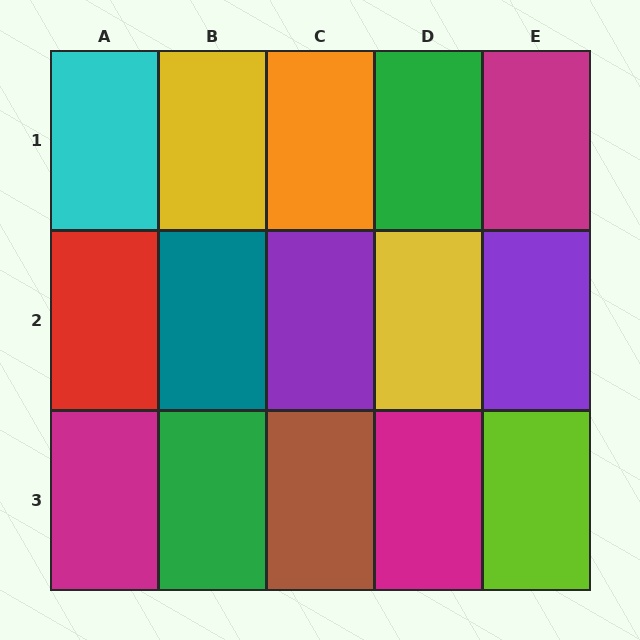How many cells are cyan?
1 cell is cyan.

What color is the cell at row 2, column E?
Purple.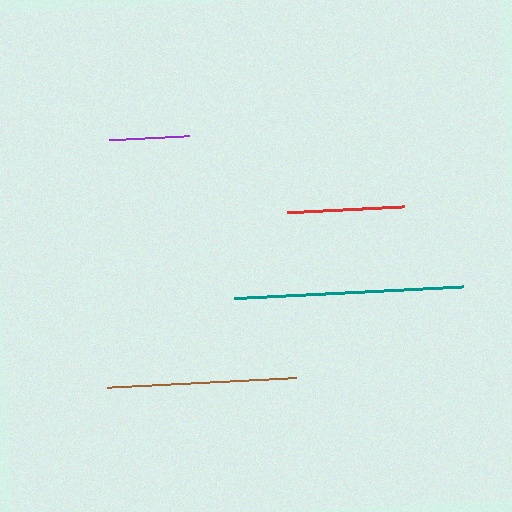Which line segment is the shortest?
The purple line is the shortest at approximately 80 pixels.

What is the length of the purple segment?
The purple segment is approximately 80 pixels long.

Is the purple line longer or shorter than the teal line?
The teal line is longer than the purple line.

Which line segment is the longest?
The teal line is the longest at approximately 229 pixels.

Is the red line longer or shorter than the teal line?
The teal line is longer than the red line.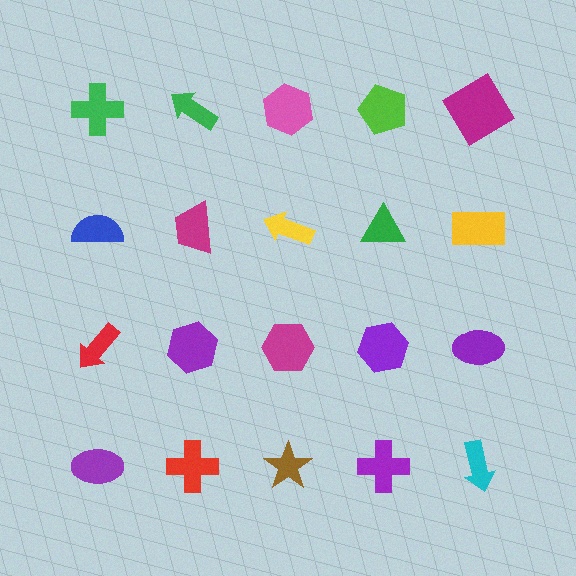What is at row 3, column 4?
A purple hexagon.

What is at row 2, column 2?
A magenta trapezoid.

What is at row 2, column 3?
A yellow arrow.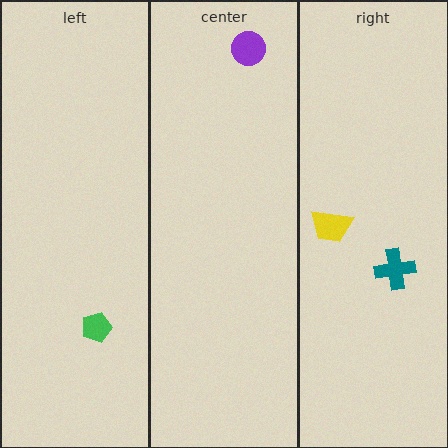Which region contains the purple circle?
The center region.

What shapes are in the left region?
The green pentagon.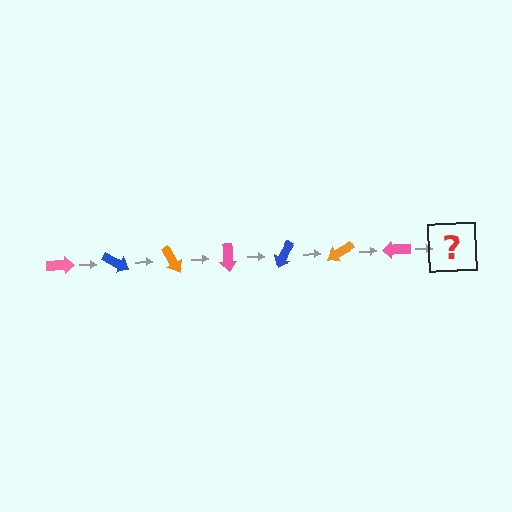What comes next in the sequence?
The next element should be a blue arrow, rotated 210 degrees from the start.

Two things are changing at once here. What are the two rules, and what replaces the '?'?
The two rules are that it rotates 30 degrees each step and the color cycles through pink, blue, and orange. The '?' should be a blue arrow, rotated 210 degrees from the start.